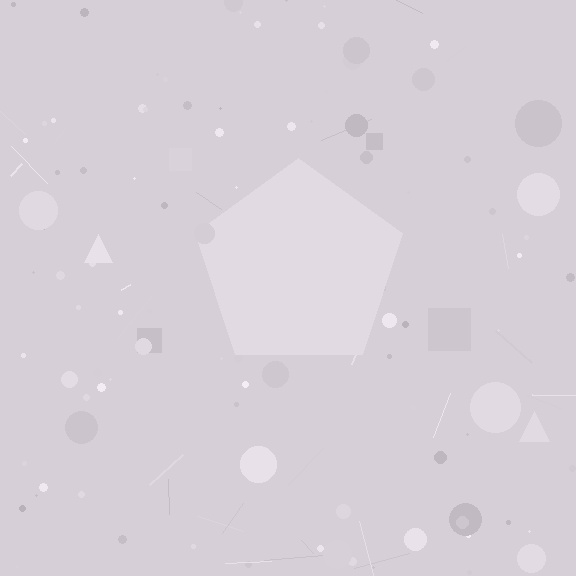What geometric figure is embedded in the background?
A pentagon is embedded in the background.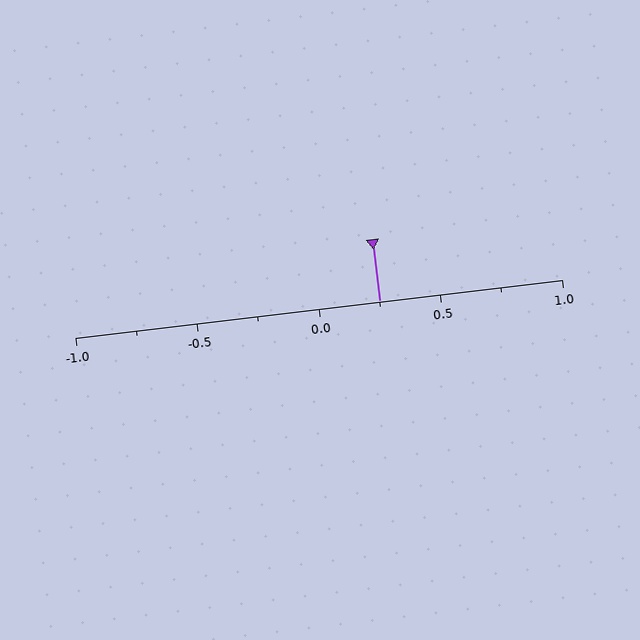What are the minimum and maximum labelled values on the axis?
The axis runs from -1.0 to 1.0.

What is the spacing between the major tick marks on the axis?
The major ticks are spaced 0.5 apart.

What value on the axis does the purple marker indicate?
The marker indicates approximately 0.25.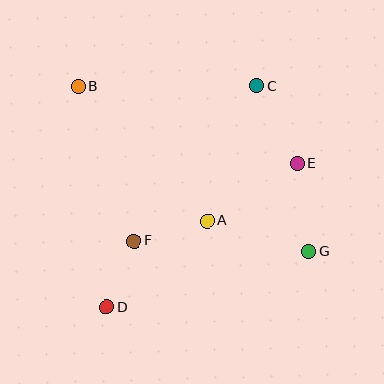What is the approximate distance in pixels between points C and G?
The distance between C and G is approximately 174 pixels.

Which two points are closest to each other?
Points D and F are closest to each other.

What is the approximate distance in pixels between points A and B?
The distance between A and B is approximately 186 pixels.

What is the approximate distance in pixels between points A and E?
The distance between A and E is approximately 108 pixels.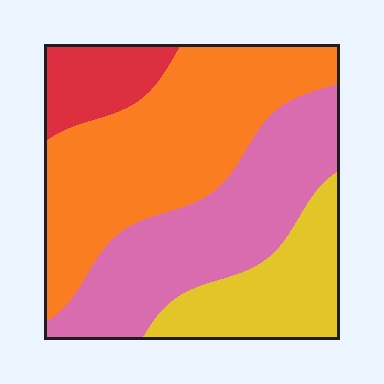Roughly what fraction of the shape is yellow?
Yellow takes up about one sixth (1/6) of the shape.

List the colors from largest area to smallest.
From largest to smallest: orange, pink, yellow, red.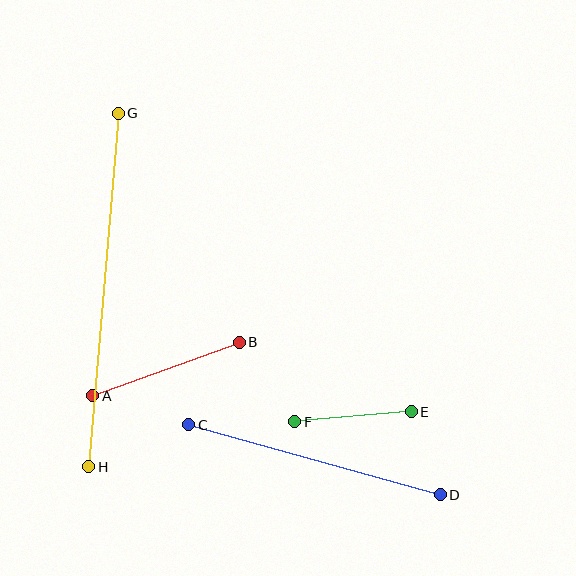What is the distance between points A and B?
The distance is approximately 156 pixels.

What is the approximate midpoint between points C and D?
The midpoint is at approximately (314, 460) pixels.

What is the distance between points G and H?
The distance is approximately 355 pixels.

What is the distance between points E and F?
The distance is approximately 117 pixels.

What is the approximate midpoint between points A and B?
The midpoint is at approximately (166, 369) pixels.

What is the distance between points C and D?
The distance is approximately 261 pixels.